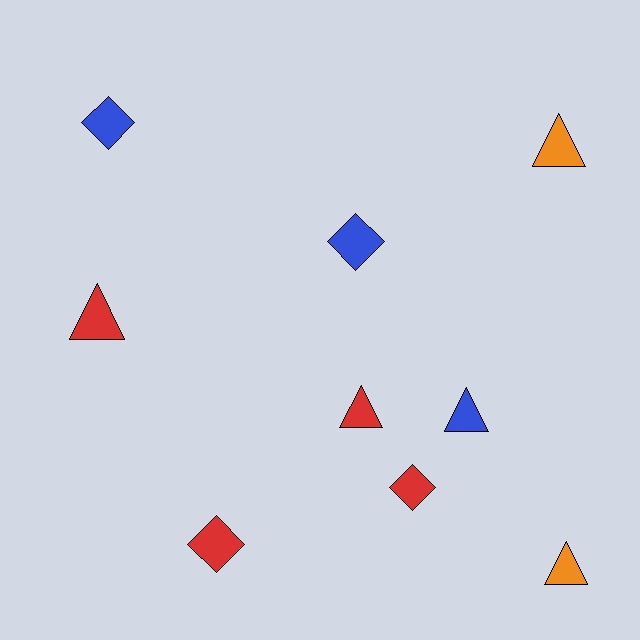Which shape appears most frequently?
Triangle, with 5 objects.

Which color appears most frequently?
Red, with 4 objects.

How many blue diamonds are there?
There are 2 blue diamonds.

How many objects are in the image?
There are 9 objects.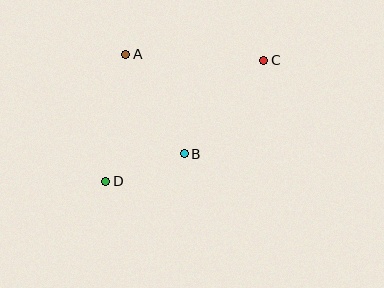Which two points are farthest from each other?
Points C and D are farthest from each other.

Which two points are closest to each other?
Points B and D are closest to each other.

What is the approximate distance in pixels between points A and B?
The distance between A and B is approximately 115 pixels.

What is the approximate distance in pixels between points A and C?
The distance between A and C is approximately 139 pixels.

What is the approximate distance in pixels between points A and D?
The distance between A and D is approximately 128 pixels.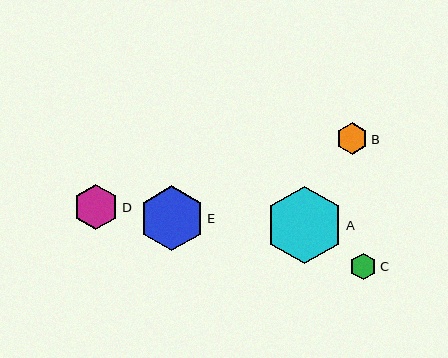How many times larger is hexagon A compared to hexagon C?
Hexagon A is approximately 2.9 times the size of hexagon C.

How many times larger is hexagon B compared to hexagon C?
Hexagon B is approximately 1.2 times the size of hexagon C.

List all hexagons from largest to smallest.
From largest to smallest: A, E, D, B, C.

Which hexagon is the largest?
Hexagon A is the largest with a size of approximately 78 pixels.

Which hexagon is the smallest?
Hexagon C is the smallest with a size of approximately 26 pixels.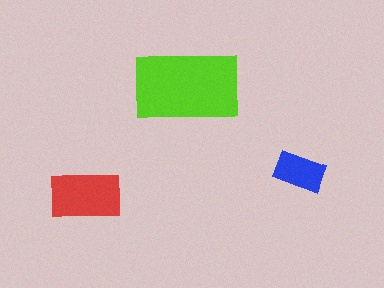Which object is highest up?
The lime rectangle is topmost.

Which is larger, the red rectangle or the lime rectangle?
The lime one.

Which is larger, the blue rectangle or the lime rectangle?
The lime one.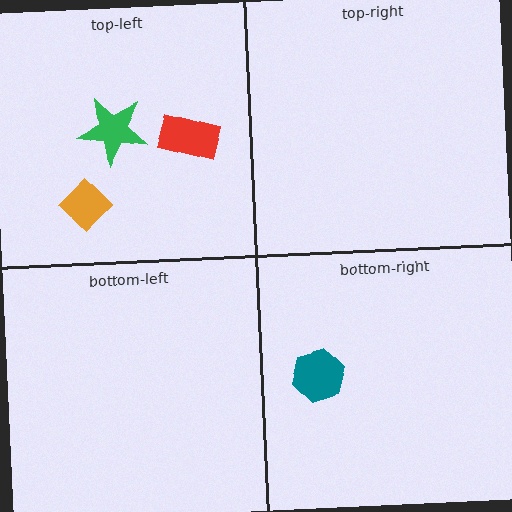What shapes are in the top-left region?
The green star, the red rectangle, the orange diamond.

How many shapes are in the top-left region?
3.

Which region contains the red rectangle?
The top-left region.